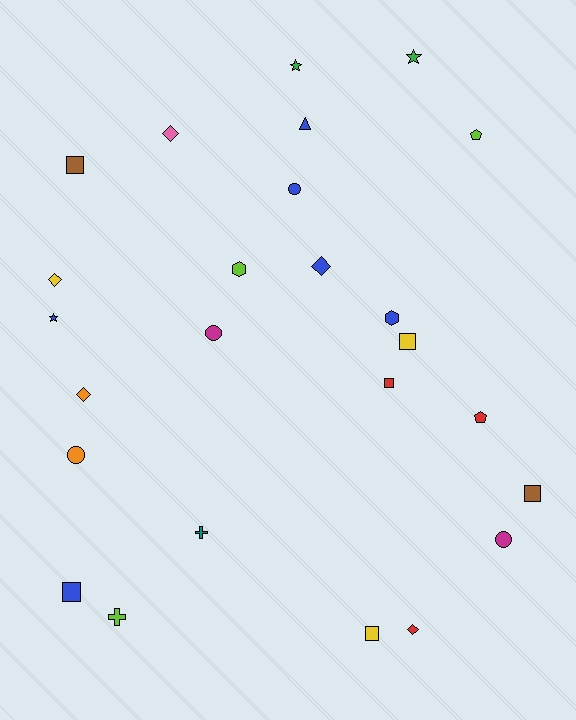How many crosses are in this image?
There are 2 crosses.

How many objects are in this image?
There are 25 objects.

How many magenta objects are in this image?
There are 2 magenta objects.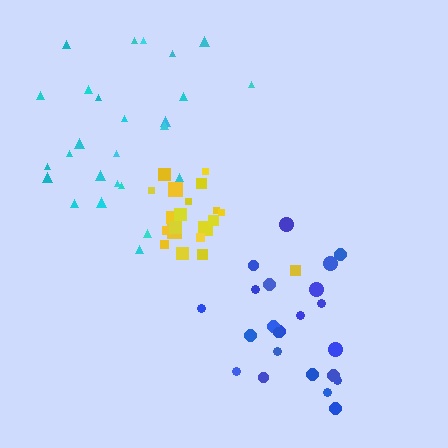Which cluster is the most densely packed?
Blue.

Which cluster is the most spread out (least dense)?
Cyan.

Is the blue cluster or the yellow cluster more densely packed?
Blue.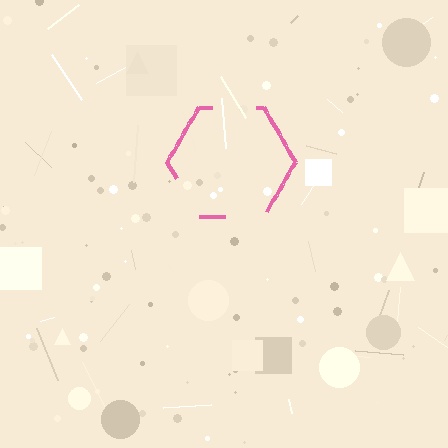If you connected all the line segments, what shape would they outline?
They would outline a hexagon.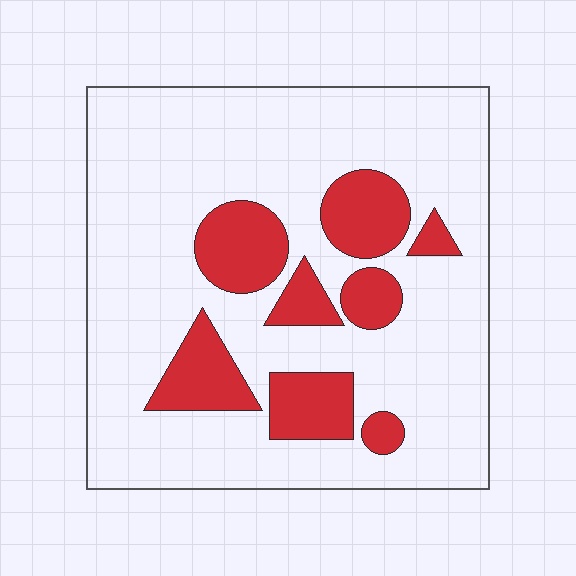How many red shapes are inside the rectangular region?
8.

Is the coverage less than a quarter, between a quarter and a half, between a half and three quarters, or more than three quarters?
Less than a quarter.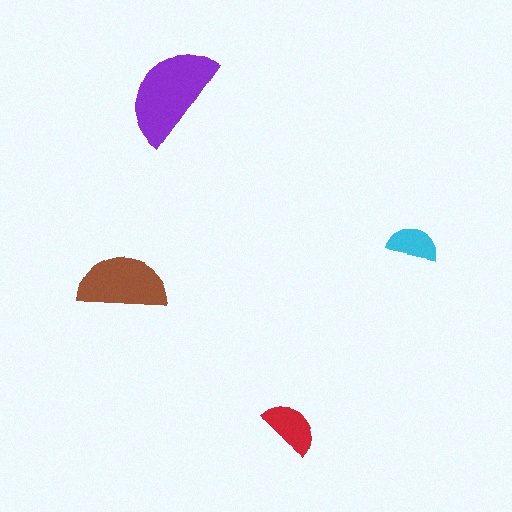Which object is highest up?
The purple semicircle is topmost.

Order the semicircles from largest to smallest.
the purple one, the brown one, the red one, the cyan one.